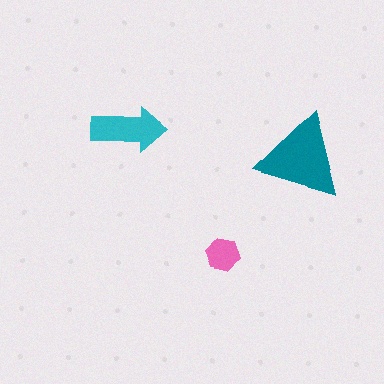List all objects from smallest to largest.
The pink hexagon, the cyan arrow, the teal triangle.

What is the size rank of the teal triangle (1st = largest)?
1st.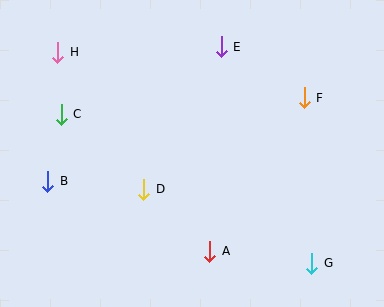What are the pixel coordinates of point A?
Point A is at (210, 251).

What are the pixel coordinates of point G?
Point G is at (312, 263).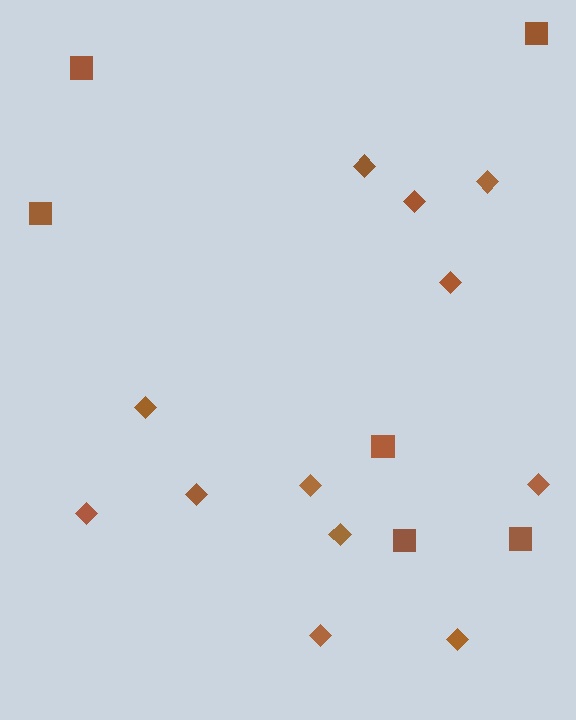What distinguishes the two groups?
There are 2 groups: one group of squares (6) and one group of diamonds (12).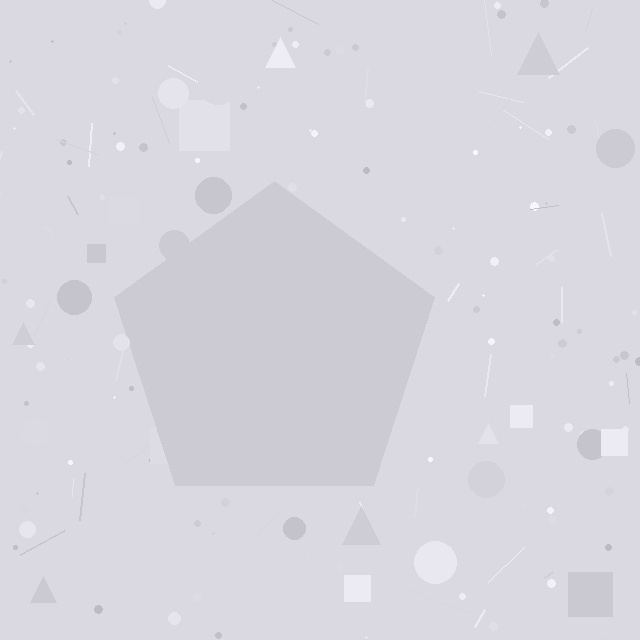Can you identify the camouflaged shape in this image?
The camouflaged shape is a pentagon.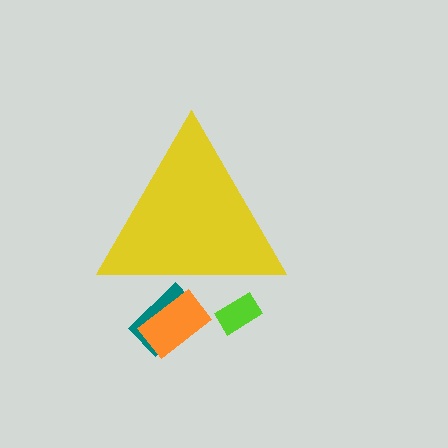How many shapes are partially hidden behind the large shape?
3 shapes are partially hidden.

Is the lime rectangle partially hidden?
Yes, the lime rectangle is partially hidden behind the yellow triangle.